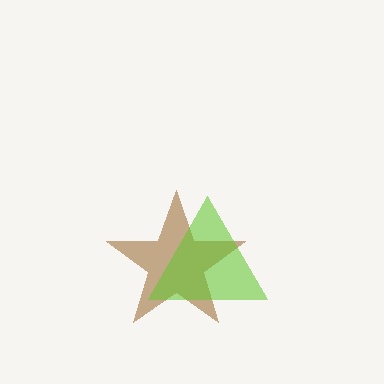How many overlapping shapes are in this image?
There are 2 overlapping shapes in the image.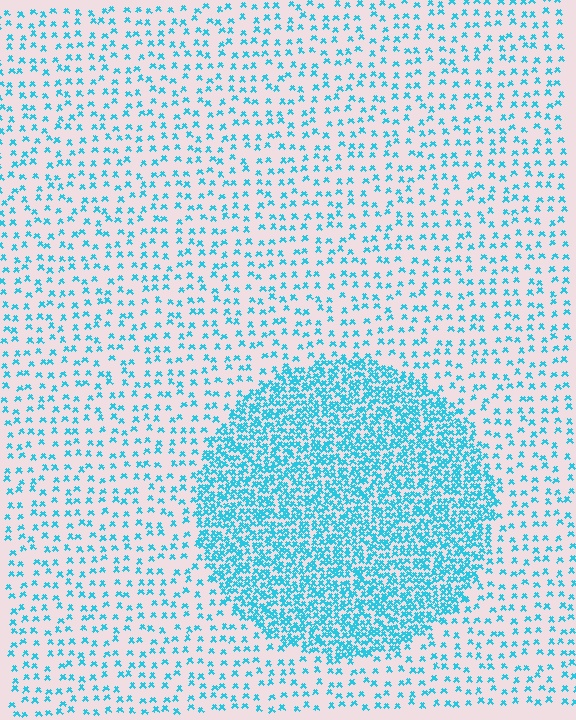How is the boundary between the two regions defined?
The boundary is defined by a change in element density (approximately 3.1x ratio). All elements are the same color, size, and shape.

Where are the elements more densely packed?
The elements are more densely packed inside the circle boundary.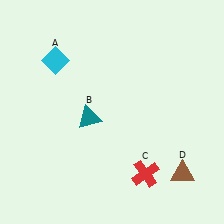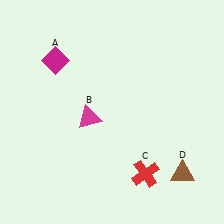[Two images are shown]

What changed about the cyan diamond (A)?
In Image 1, A is cyan. In Image 2, it changed to magenta.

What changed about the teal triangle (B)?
In Image 1, B is teal. In Image 2, it changed to magenta.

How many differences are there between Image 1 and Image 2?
There are 2 differences between the two images.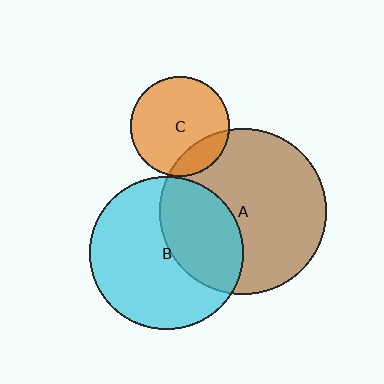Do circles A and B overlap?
Yes.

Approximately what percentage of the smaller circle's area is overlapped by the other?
Approximately 35%.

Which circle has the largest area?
Circle A (brown).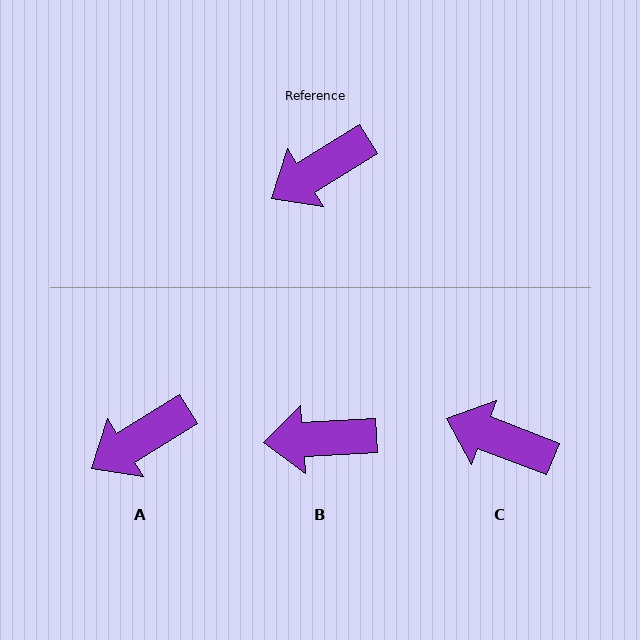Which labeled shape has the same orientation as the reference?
A.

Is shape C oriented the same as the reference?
No, it is off by about 52 degrees.